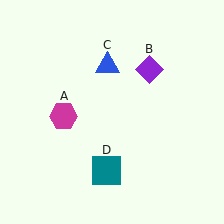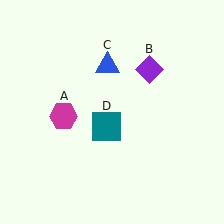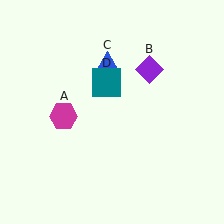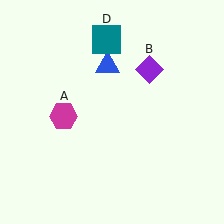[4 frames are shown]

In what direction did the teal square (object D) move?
The teal square (object D) moved up.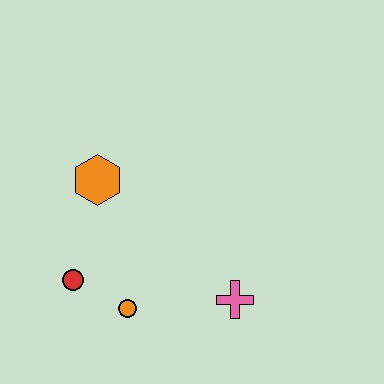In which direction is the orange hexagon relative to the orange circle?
The orange hexagon is above the orange circle.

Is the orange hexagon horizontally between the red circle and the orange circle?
Yes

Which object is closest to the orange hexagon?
The red circle is closest to the orange hexagon.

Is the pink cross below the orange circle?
No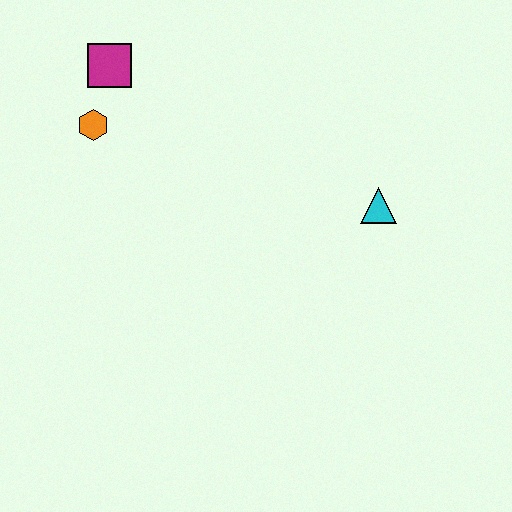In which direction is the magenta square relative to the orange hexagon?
The magenta square is above the orange hexagon.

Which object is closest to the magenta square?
The orange hexagon is closest to the magenta square.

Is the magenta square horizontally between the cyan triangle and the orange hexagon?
Yes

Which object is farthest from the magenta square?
The cyan triangle is farthest from the magenta square.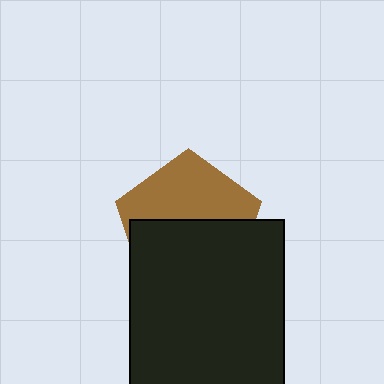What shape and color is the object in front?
The object in front is a black rectangle.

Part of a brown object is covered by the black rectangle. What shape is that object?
It is a pentagon.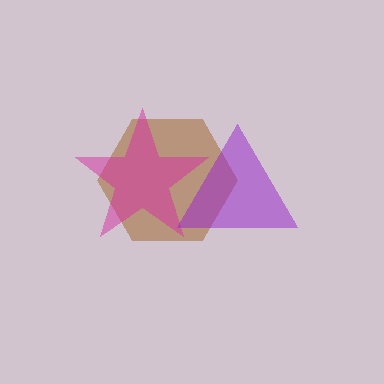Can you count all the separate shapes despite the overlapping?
Yes, there are 3 separate shapes.